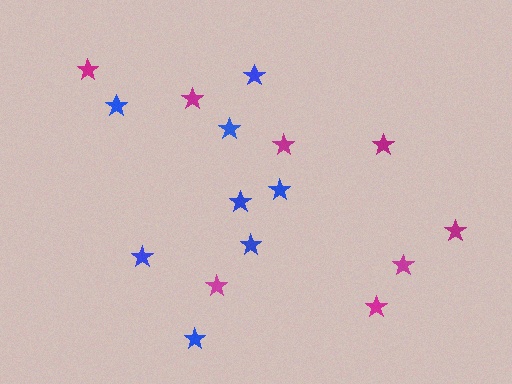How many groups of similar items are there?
There are 2 groups: one group of magenta stars (8) and one group of blue stars (8).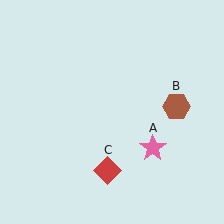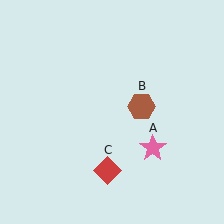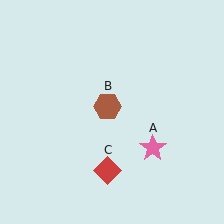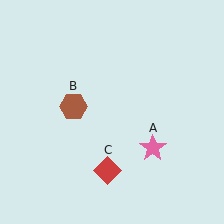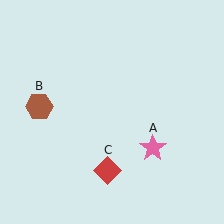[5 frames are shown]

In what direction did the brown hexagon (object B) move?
The brown hexagon (object B) moved left.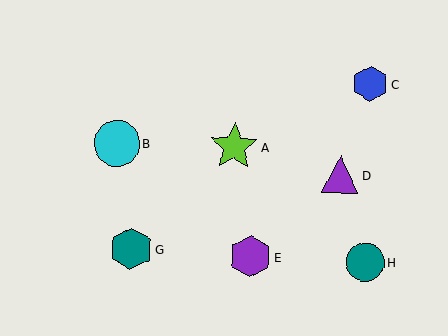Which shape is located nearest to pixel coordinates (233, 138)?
The lime star (labeled A) at (234, 147) is nearest to that location.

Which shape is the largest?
The lime star (labeled A) is the largest.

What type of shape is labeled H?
Shape H is a teal circle.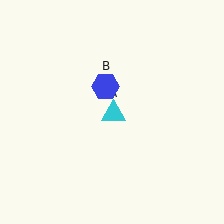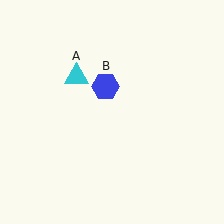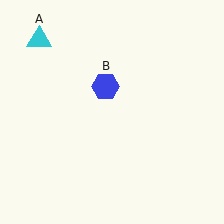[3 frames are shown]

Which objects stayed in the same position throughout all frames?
Blue hexagon (object B) remained stationary.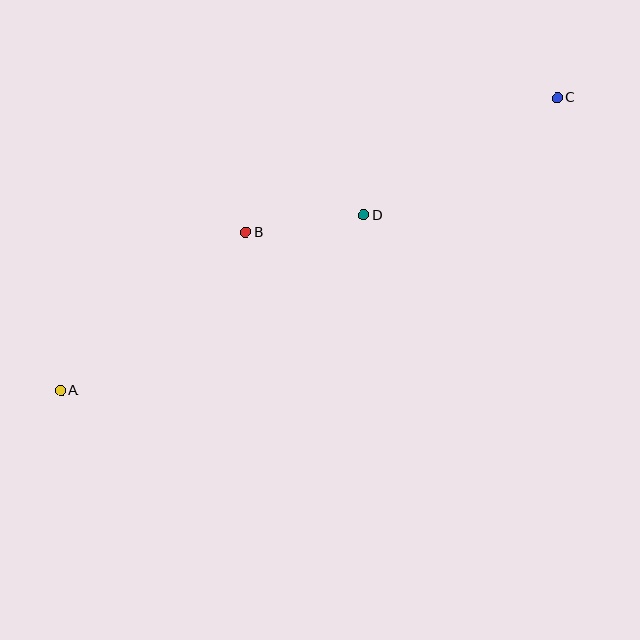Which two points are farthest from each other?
Points A and C are farthest from each other.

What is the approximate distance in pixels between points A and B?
The distance between A and B is approximately 243 pixels.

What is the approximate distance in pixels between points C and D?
The distance between C and D is approximately 227 pixels.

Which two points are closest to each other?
Points B and D are closest to each other.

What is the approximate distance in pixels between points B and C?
The distance between B and C is approximately 340 pixels.